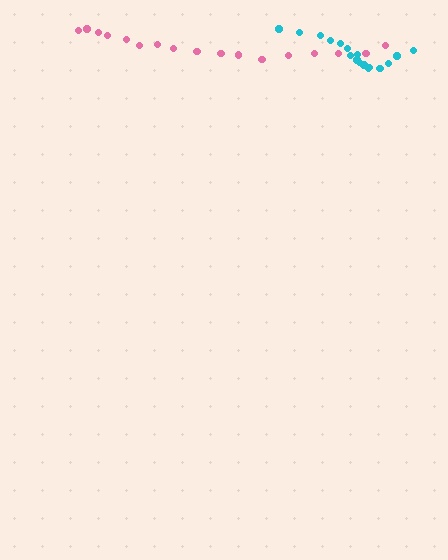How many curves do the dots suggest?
There are 2 distinct paths.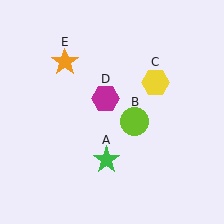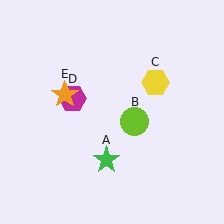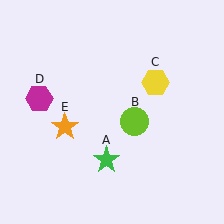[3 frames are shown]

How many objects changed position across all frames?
2 objects changed position: magenta hexagon (object D), orange star (object E).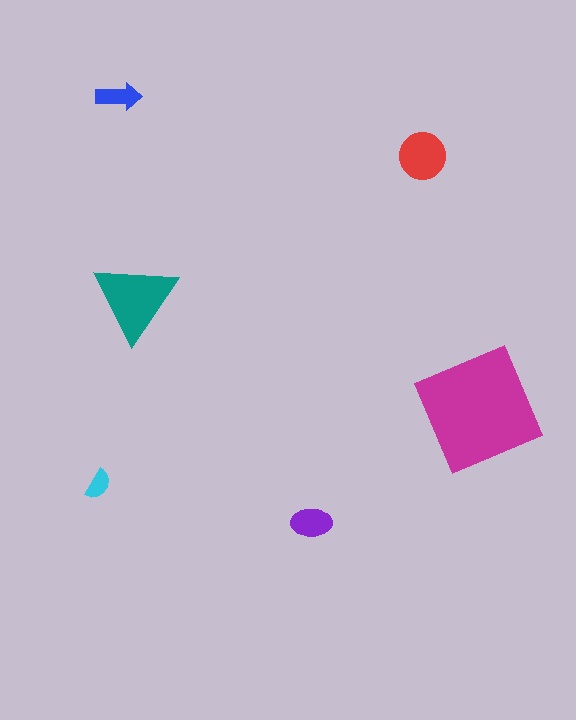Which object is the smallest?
The cyan semicircle.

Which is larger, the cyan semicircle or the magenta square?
The magenta square.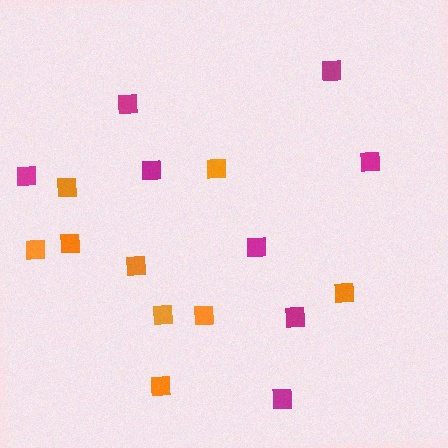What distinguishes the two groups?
There are 2 groups: one group of magenta squares (8) and one group of orange squares (9).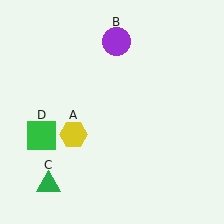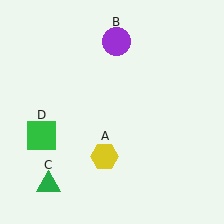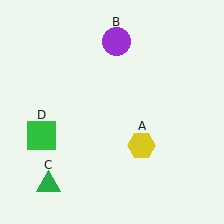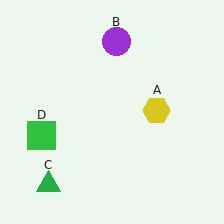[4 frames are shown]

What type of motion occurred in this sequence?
The yellow hexagon (object A) rotated counterclockwise around the center of the scene.